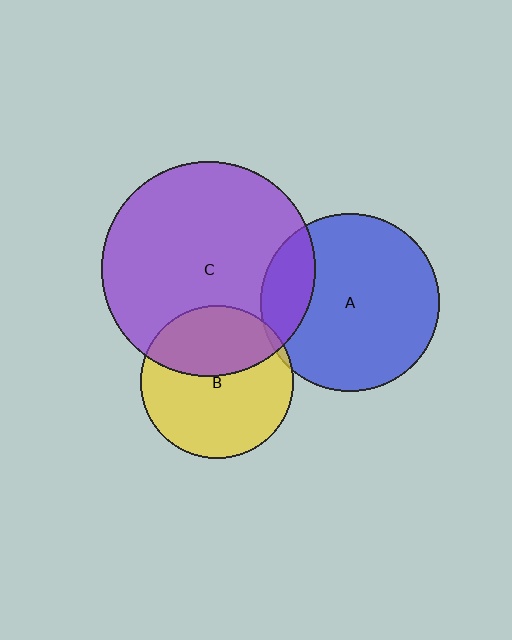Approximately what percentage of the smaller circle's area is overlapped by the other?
Approximately 5%.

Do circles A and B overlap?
Yes.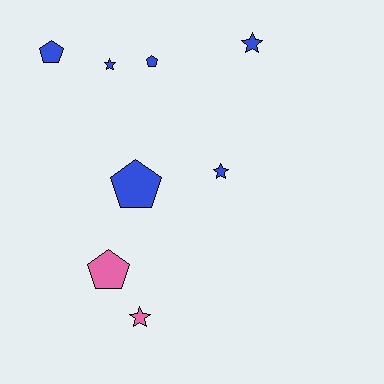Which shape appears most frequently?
Star, with 4 objects.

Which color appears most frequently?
Blue, with 6 objects.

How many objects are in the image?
There are 8 objects.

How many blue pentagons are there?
There are 3 blue pentagons.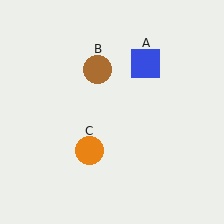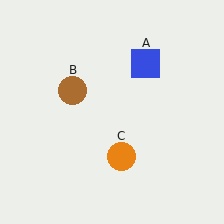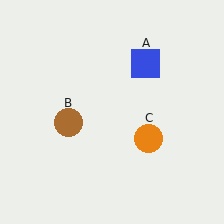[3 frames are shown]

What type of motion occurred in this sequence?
The brown circle (object B), orange circle (object C) rotated counterclockwise around the center of the scene.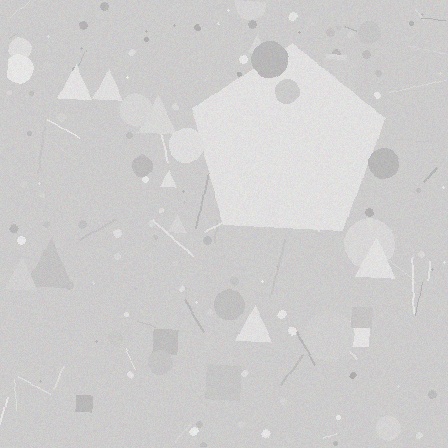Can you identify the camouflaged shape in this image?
The camouflaged shape is a pentagon.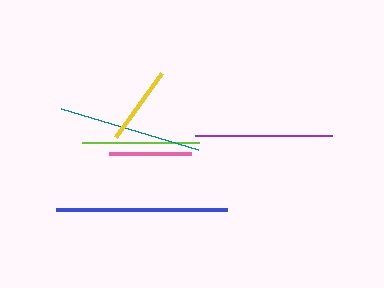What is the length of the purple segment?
The purple segment is approximately 137 pixels long.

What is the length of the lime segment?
The lime segment is approximately 117 pixels long.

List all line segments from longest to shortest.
From longest to shortest: blue, teal, purple, lime, pink, yellow.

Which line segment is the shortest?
The yellow line is the shortest at approximately 79 pixels.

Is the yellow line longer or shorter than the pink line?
The pink line is longer than the yellow line.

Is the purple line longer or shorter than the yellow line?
The purple line is longer than the yellow line.